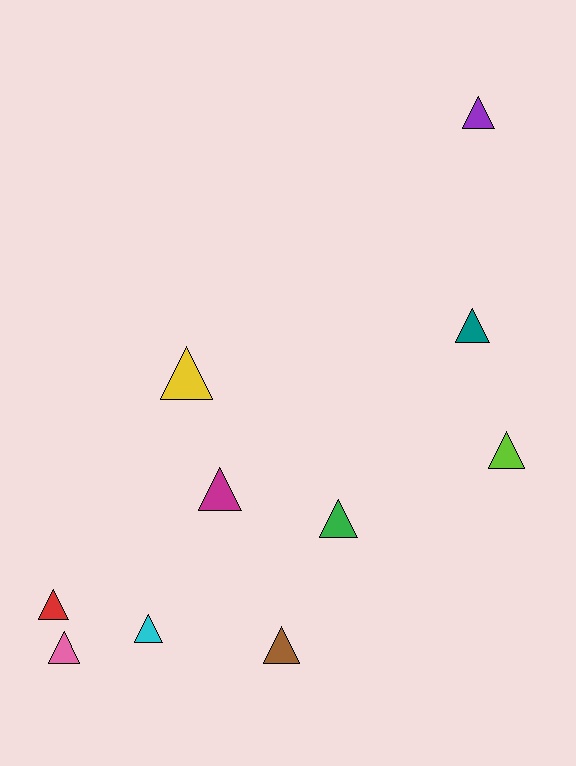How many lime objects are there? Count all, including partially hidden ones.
There is 1 lime object.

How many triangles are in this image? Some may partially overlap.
There are 10 triangles.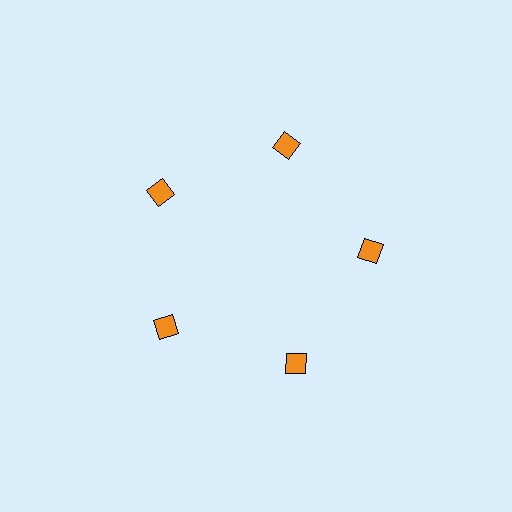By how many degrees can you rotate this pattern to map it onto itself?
The pattern maps onto itself every 72 degrees of rotation.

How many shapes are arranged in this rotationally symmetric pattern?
There are 5 shapes, arranged in 5 groups of 1.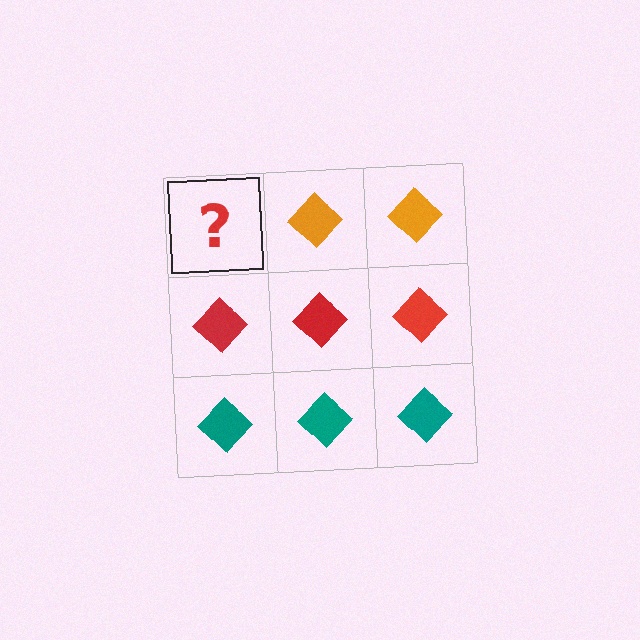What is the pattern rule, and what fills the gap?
The rule is that each row has a consistent color. The gap should be filled with an orange diamond.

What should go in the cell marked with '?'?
The missing cell should contain an orange diamond.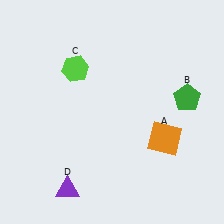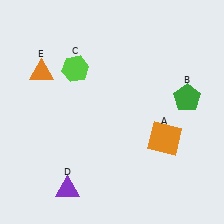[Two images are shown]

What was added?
An orange triangle (E) was added in Image 2.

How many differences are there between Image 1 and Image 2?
There is 1 difference between the two images.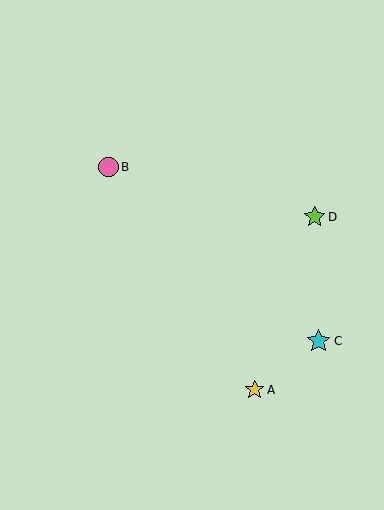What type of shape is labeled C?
Shape C is a cyan star.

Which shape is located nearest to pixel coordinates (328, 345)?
The cyan star (labeled C) at (319, 341) is nearest to that location.